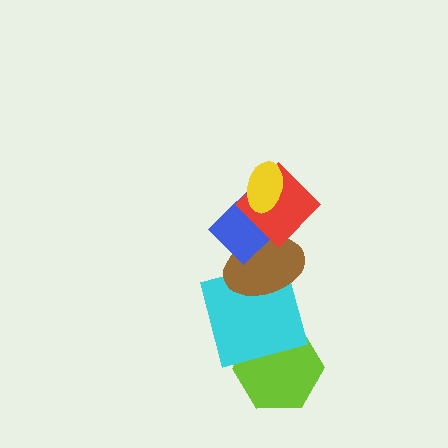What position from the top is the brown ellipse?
The brown ellipse is 4th from the top.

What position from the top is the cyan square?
The cyan square is 5th from the top.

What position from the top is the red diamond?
The red diamond is 2nd from the top.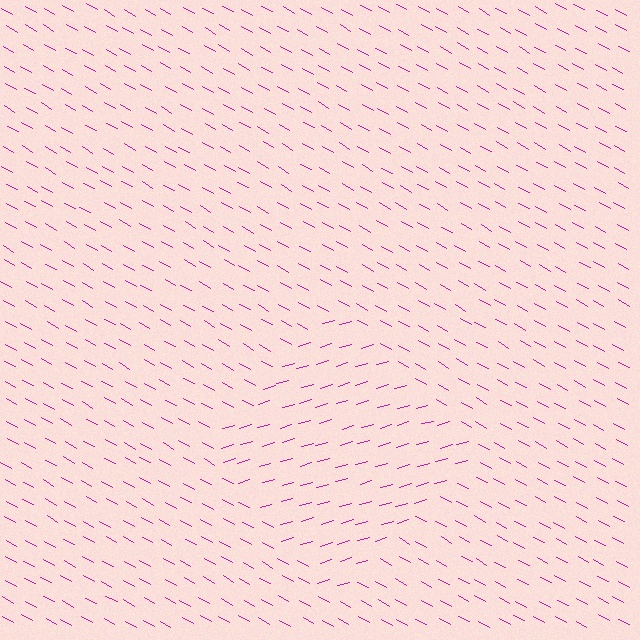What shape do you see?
I see a diamond.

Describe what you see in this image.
The image is filled with small magenta line segments. A diamond region in the image has lines oriented differently from the surrounding lines, creating a visible texture boundary.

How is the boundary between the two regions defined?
The boundary is defined purely by a change in line orientation (approximately 45 degrees difference). All lines are the same color and thickness.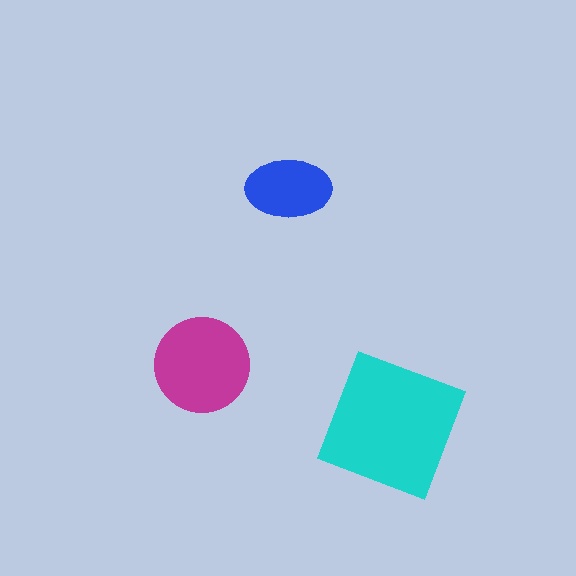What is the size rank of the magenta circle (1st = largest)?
2nd.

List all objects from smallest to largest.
The blue ellipse, the magenta circle, the cyan square.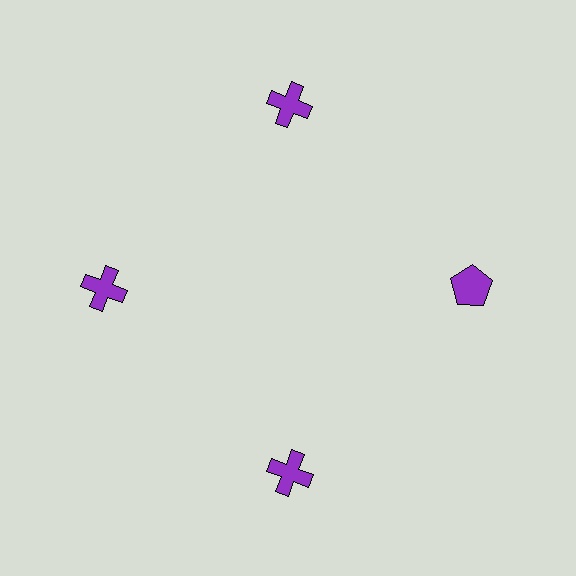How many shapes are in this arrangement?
There are 4 shapes arranged in a ring pattern.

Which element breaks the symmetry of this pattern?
The purple pentagon at roughly the 3 o'clock position breaks the symmetry. All other shapes are purple crosses.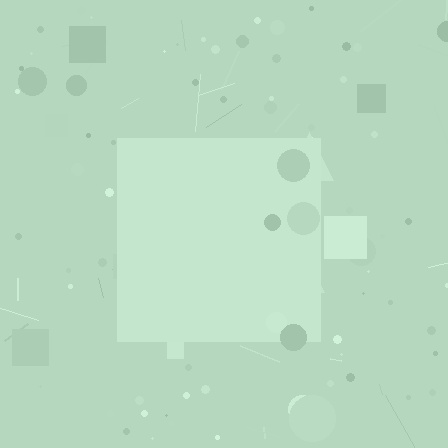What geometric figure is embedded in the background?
A square is embedded in the background.